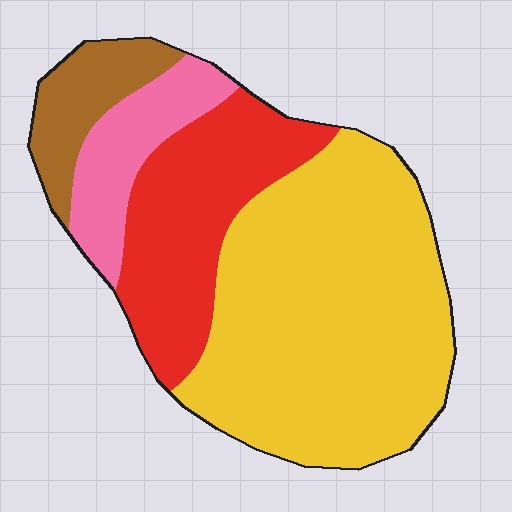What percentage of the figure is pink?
Pink covers around 10% of the figure.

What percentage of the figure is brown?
Brown takes up less than a quarter of the figure.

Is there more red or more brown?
Red.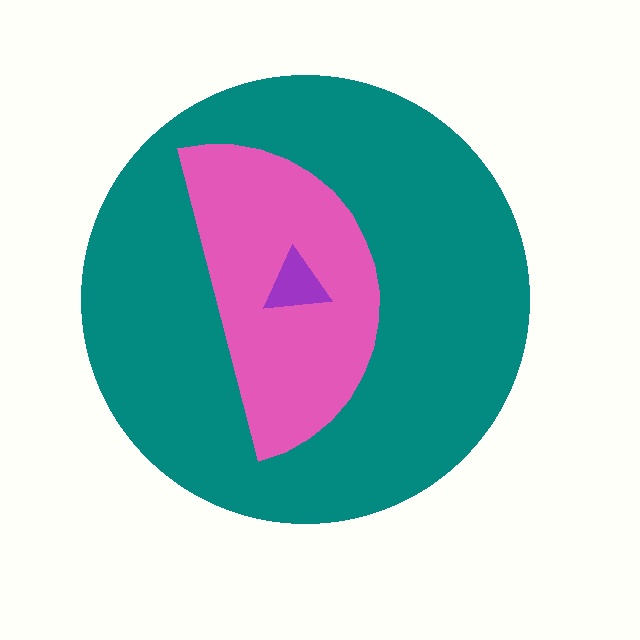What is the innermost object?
The purple triangle.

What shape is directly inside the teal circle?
The pink semicircle.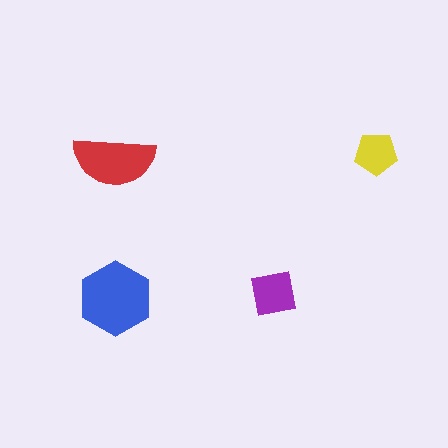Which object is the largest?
The blue hexagon.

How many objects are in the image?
There are 4 objects in the image.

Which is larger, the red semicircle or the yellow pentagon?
The red semicircle.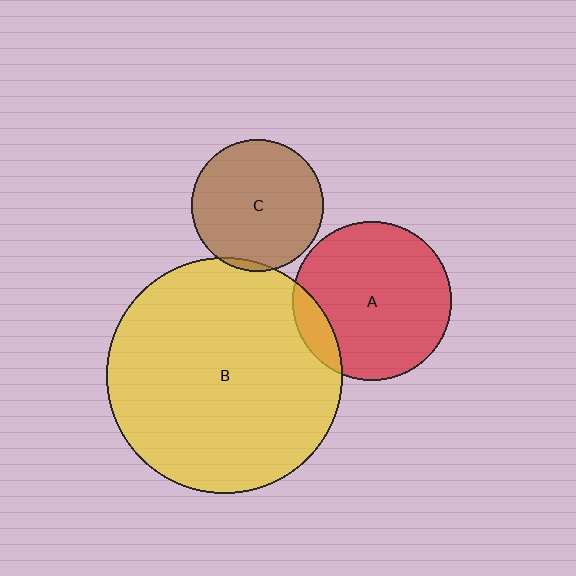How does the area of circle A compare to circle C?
Approximately 1.5 times.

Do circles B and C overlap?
Yes.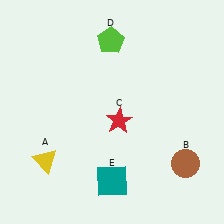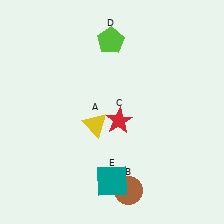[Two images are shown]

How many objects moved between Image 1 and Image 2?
2 objects moved between the two images.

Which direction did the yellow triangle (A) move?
The yellow triangle (A) moved right.